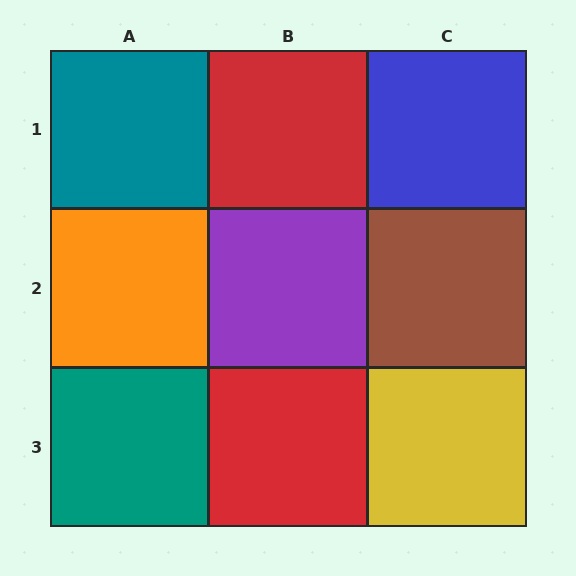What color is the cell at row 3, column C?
Yellow.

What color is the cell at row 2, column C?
Brown.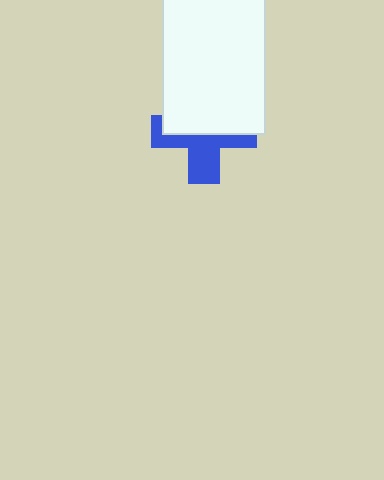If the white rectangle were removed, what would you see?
You would see the complete blue cross.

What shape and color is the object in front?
The object in front is a white rectangle.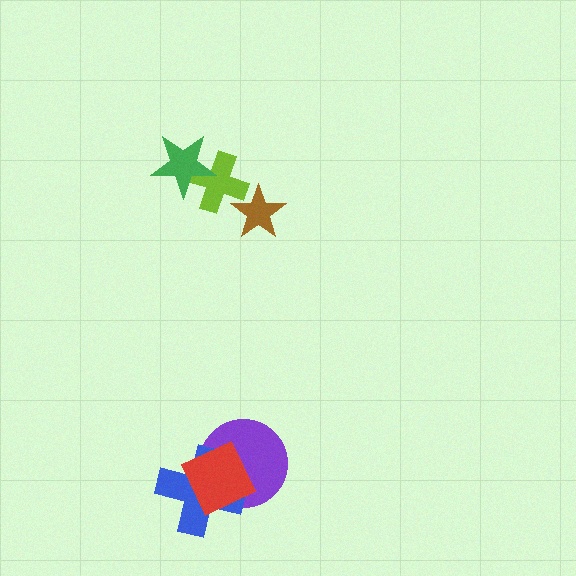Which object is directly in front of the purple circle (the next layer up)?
The blue cross is directly in front of the purple circle.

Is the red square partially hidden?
No, no other shape covers it.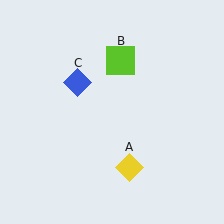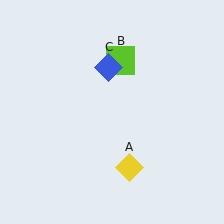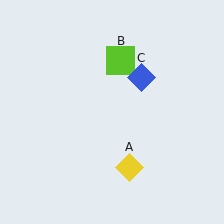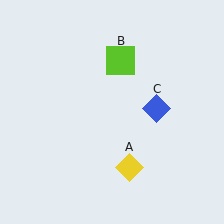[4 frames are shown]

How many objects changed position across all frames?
1 object changed position: blue diamond (object C).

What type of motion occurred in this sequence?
The blue diamond (object C) rotated clockwise around the center of the scene.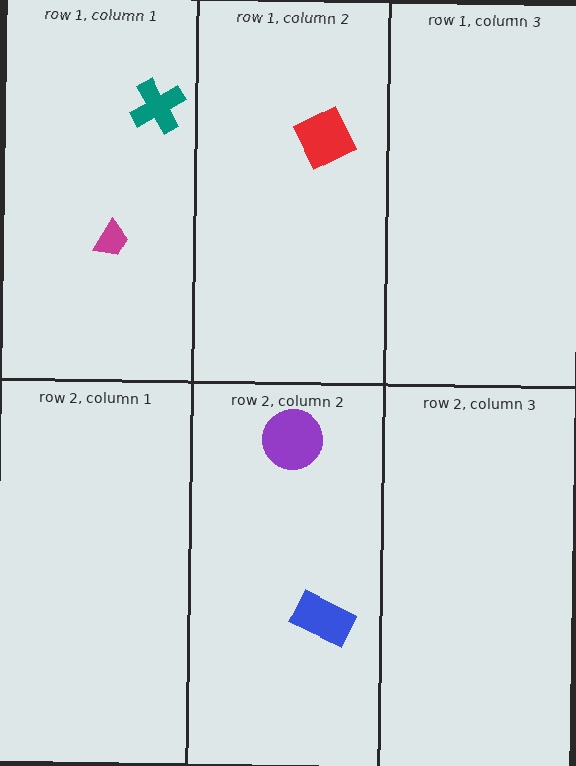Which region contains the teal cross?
The row 1, column 1 region.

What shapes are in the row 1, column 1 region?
The magenta trapezoid, the teal cross.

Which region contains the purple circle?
The row 2, column 2 region.